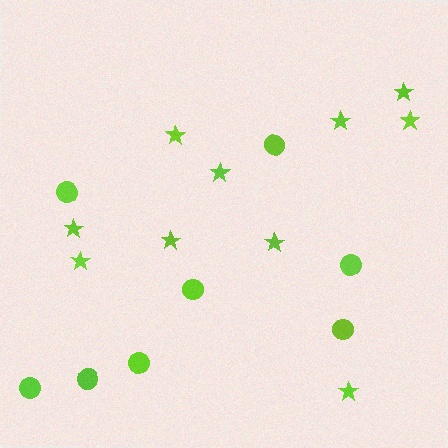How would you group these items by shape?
There are 2 groups: one group of stars (10) and one group of circles (8).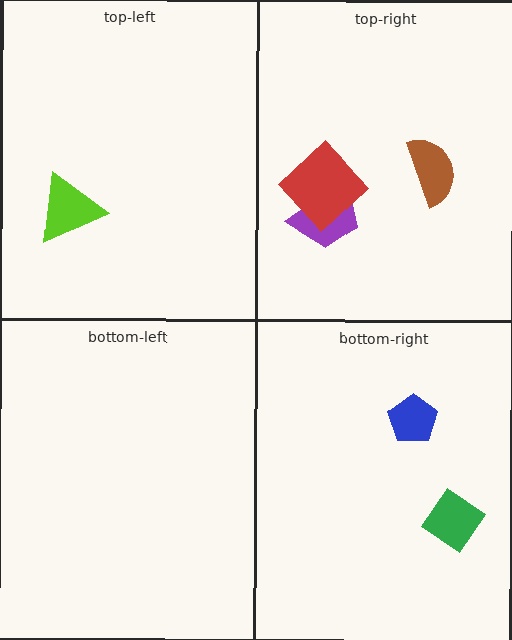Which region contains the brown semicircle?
The top-right region.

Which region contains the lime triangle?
The top-left region.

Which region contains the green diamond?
The bottom-right region.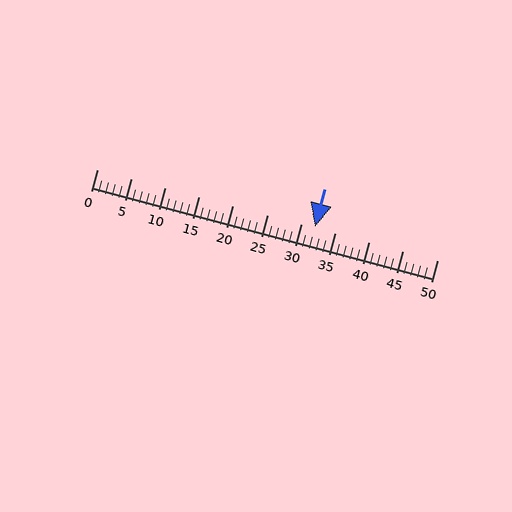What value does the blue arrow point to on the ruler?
The blue arrow points to approximately 32.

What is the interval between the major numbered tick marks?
The major tick marks are spaced 5 units apart.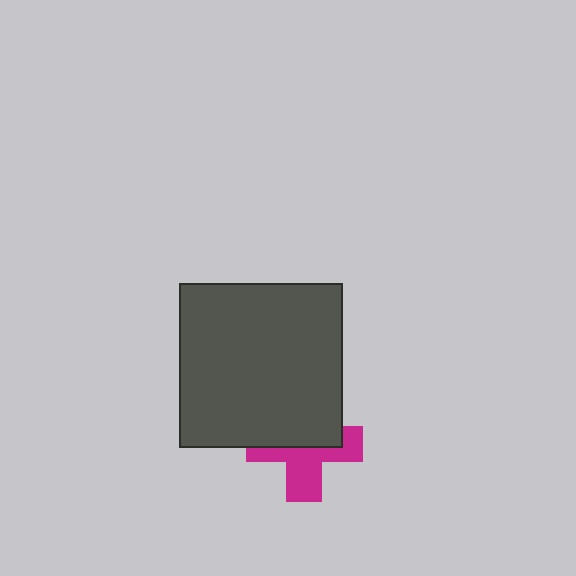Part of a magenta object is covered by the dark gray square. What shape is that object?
It is a cross.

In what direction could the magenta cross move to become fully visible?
The magenta cross could move down. That would shift it out from behind the dark gray square entirely.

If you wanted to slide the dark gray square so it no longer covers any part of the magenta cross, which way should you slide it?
Slide it up — that is the most direct way to separate the two shapes.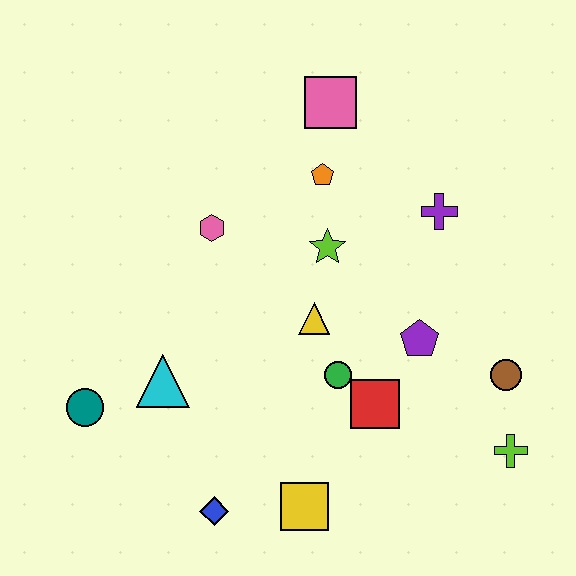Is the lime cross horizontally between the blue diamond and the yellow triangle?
No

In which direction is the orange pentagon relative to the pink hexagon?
The orange pentagon is to the right of the pink hexagon.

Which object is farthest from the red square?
The pink square is farthest from the red square.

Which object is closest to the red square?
The green circle is closest to the red square.